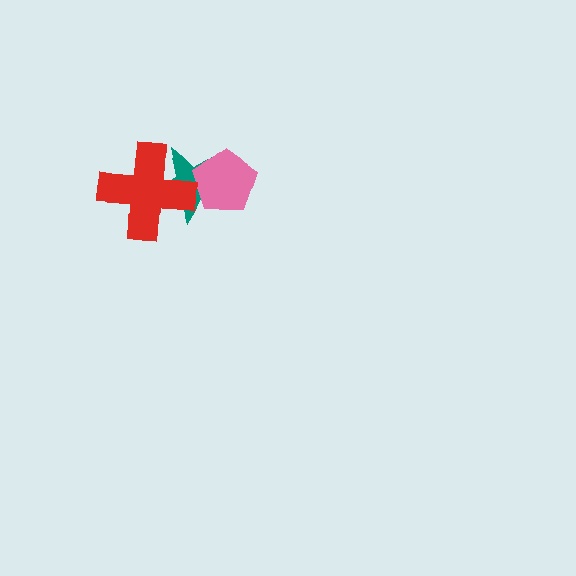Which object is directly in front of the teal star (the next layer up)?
The pink pentagon is directly in front of the teal star.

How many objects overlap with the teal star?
2 objects overlap with the teal star.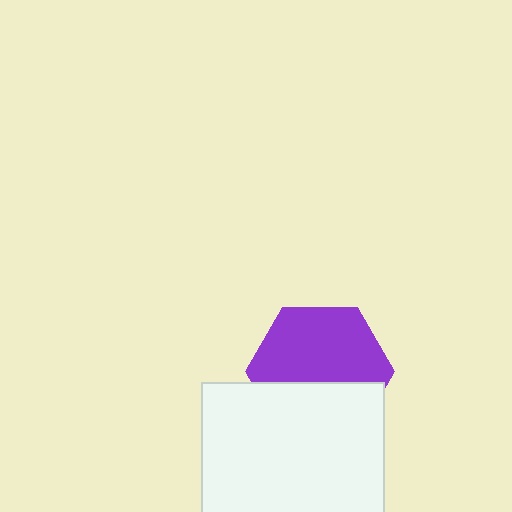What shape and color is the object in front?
The object in front is a white rectangle.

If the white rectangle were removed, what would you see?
You would see the complete purple hexagon.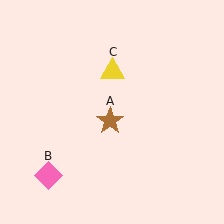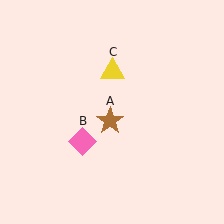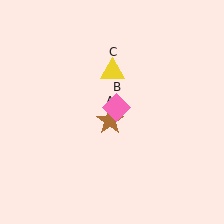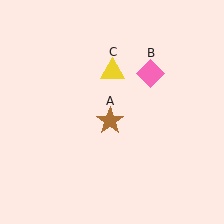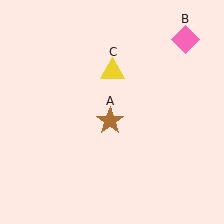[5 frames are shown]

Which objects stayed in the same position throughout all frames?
Brown star (object A) and yellow triangle (object C) remained stationary.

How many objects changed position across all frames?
1 object changed position: pink diamond (object B).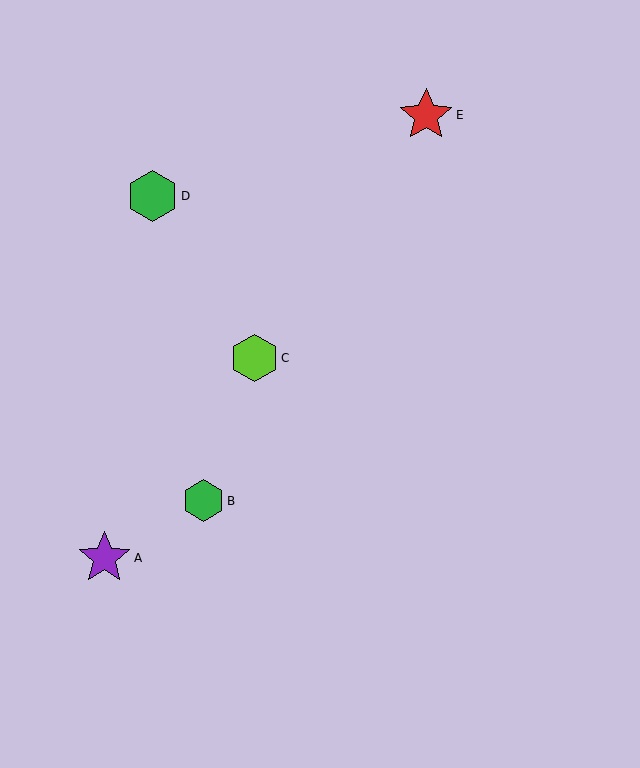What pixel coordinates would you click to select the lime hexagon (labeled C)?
Click at (254, 358) to select the lime hexagon C.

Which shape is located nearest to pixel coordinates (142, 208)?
The green hexagon (labeled D) at (153, 196) is nearest to that location.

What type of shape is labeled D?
Shape D is a green hexagon.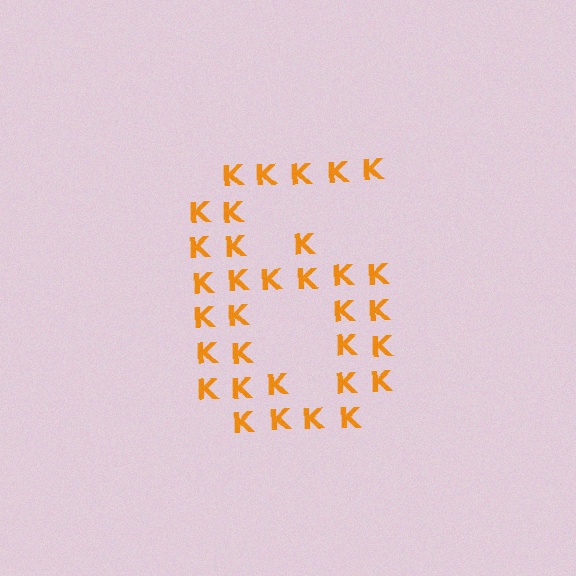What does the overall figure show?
The overall figure shows the digit 6.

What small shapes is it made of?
It is made of small letter K's.